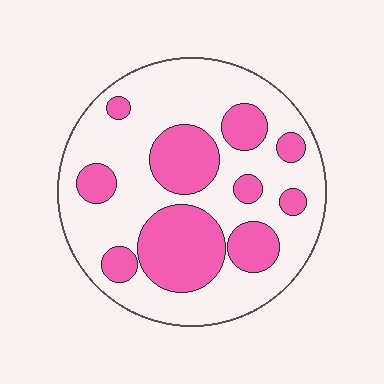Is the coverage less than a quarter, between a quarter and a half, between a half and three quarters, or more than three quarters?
Between a quarter and a half.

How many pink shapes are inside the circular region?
10.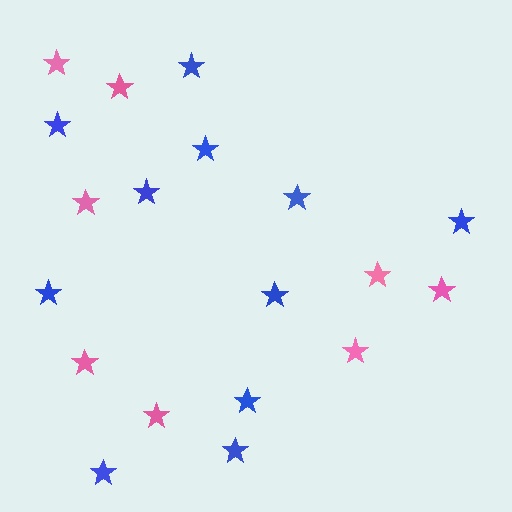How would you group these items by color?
There are 2 groups: one group of pink stars (8) and one group of blue stars (11).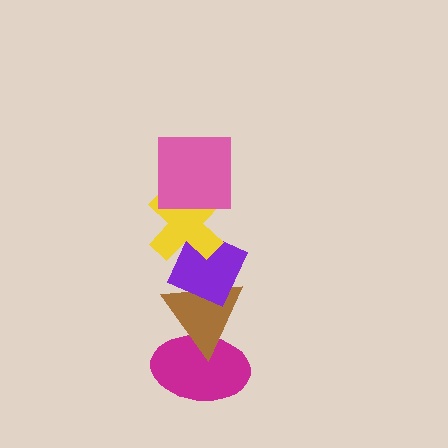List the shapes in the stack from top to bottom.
From top to bottom: the pink square, the yellow cross, the purple diamond, the brown triangle, the magenta ellipse.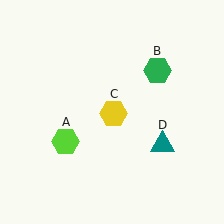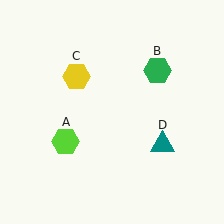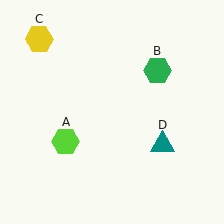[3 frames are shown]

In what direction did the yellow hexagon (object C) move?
The yellow hexagon (object C) moved up and to the left.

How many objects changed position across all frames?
1 object changed position: yellow hexagon (object C).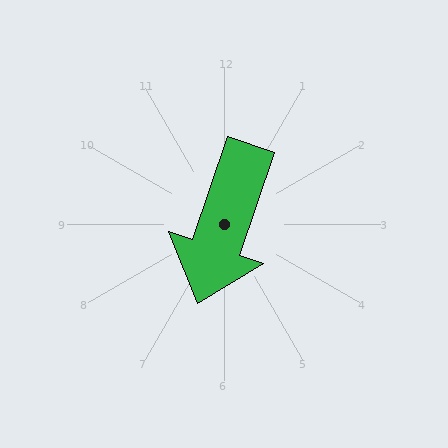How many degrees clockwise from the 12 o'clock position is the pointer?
Approximately 199 degrees.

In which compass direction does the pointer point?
South.